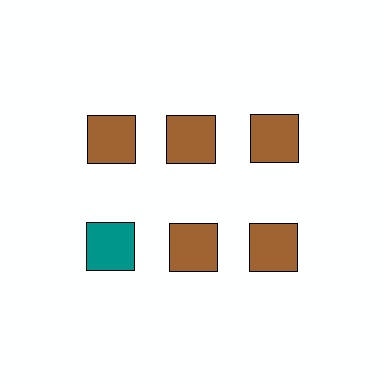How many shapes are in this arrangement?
There are 6 shapes arranged in a grid pattern.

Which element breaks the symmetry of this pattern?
The teal square in the second row, leftmost column breaks the symmetry. All other shapes are brown squares.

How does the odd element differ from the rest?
It has a different color: teal instead of brown.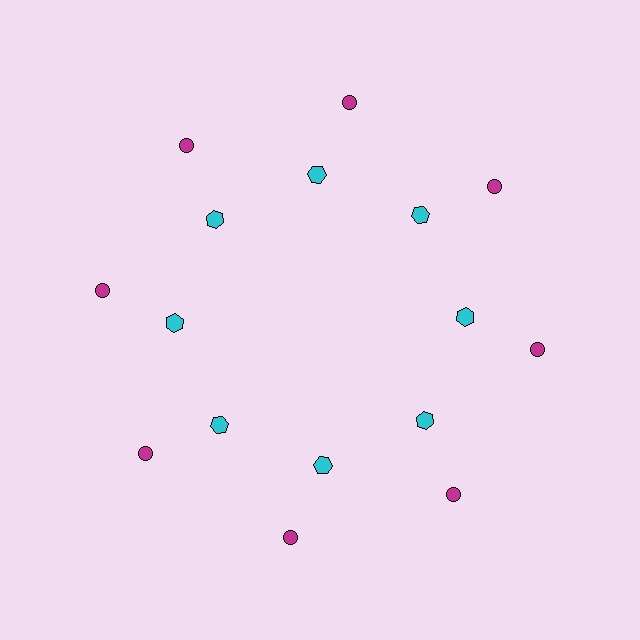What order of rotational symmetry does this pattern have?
This pattern has 8-fold rotational symmetry.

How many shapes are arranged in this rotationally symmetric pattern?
There are 16 shapes, arranged in 8 groups of 2.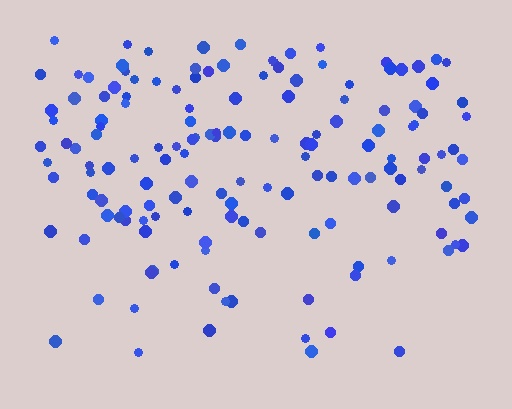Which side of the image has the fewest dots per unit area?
The bottom.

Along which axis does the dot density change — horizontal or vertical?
Vertical.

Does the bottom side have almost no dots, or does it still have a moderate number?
Still a moderate number, just noticeably fewer than the top.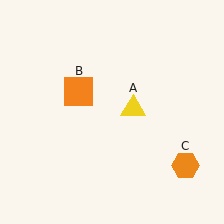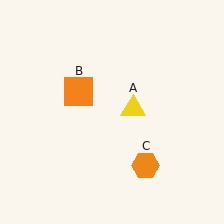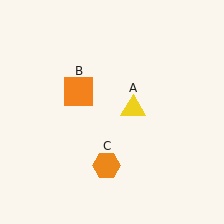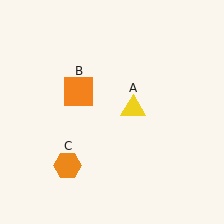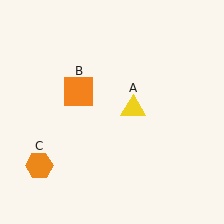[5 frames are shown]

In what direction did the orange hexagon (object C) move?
The orange hexagon (object C) moved left.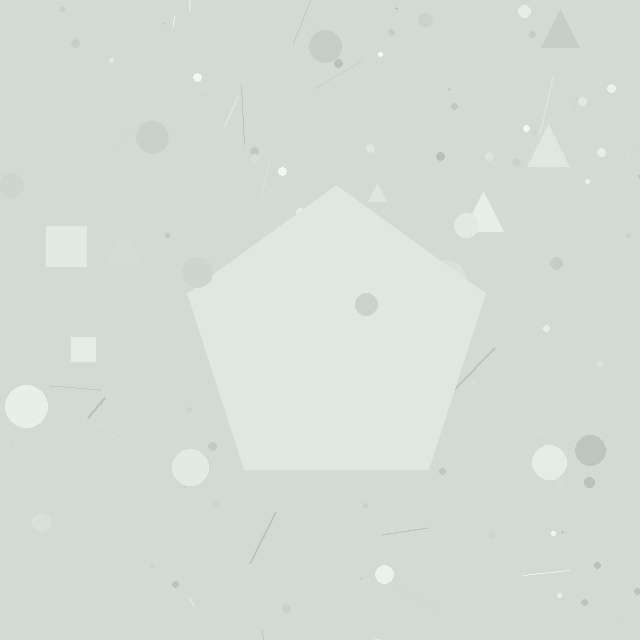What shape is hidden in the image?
A pentagon is hidden in the image.